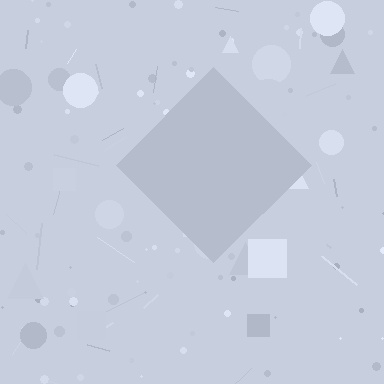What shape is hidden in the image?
A diamond is hidden in the image.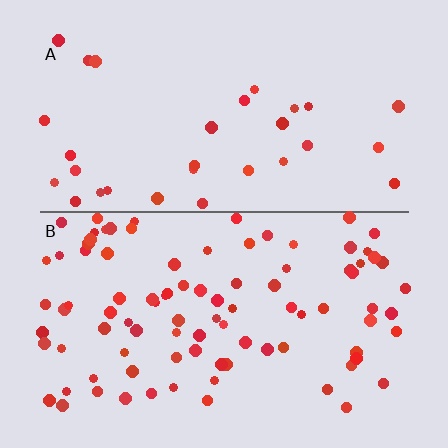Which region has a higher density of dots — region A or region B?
B (the bottom).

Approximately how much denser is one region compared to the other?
Approximately 3.0× — region B over region A.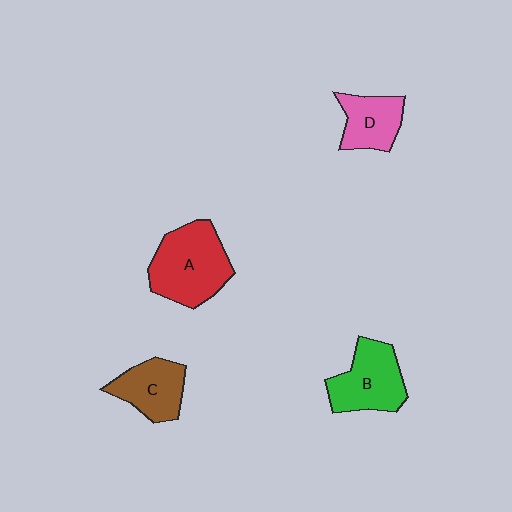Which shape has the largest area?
Shape A (red).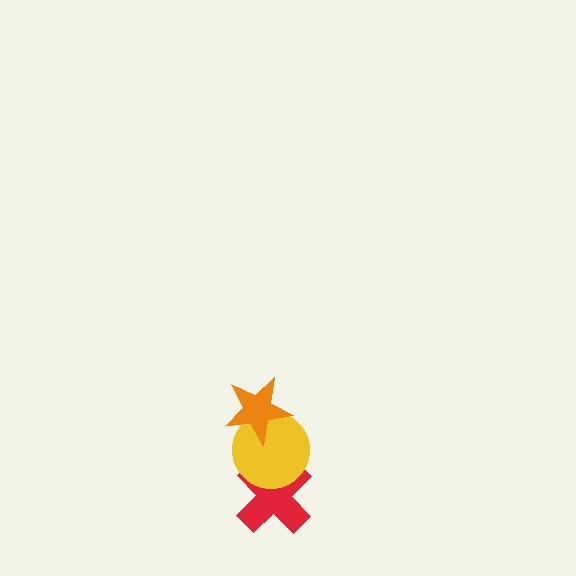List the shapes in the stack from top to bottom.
From top to bottom: the orange star, the yellow circle, the red cross.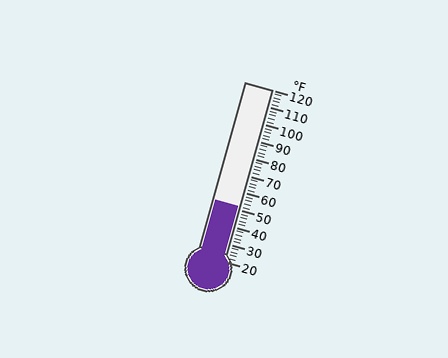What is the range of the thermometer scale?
The thermometer scale ranges from 20°F to 120°F.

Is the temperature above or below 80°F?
The temperature is below 80°F.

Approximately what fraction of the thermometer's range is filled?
The thermometer is filled to approximately 30% of its range.